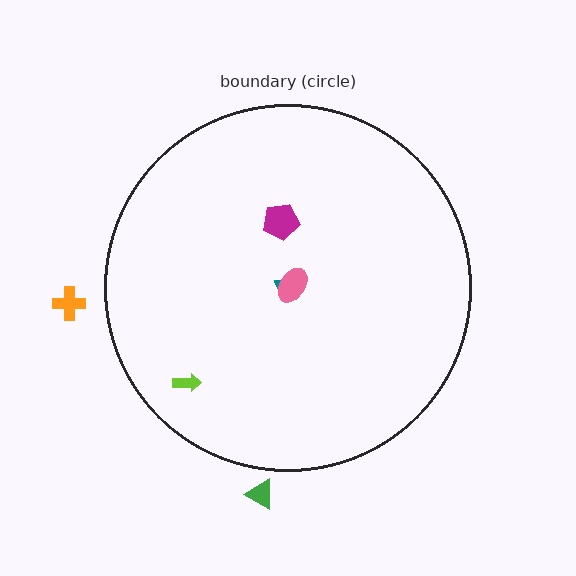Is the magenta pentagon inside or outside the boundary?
Inside.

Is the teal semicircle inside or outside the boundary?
Inside.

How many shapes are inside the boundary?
4 inside, 2 outside.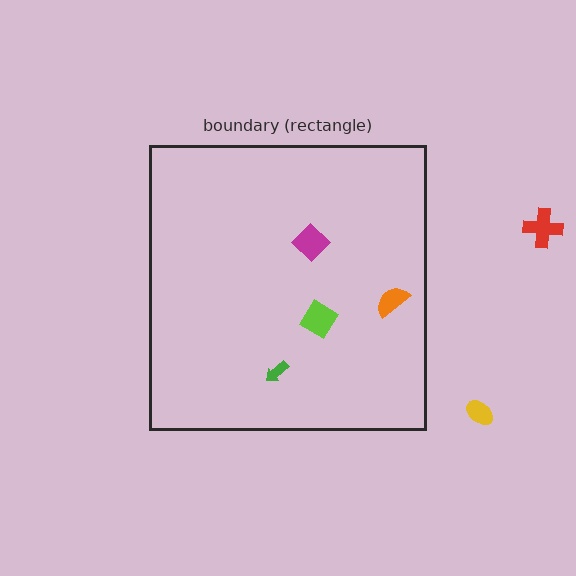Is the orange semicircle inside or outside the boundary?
Inside.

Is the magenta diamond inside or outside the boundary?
Inside.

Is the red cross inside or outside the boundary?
Outside.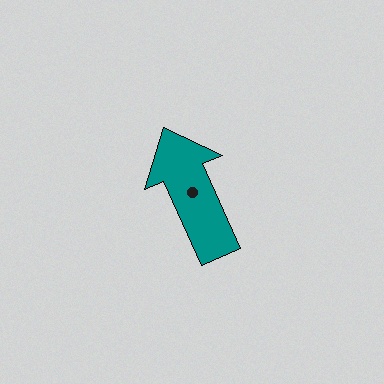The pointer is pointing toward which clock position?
Roughly 11 o'clock.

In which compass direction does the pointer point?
Northwest.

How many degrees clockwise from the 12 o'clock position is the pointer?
Approximately 336 degrees.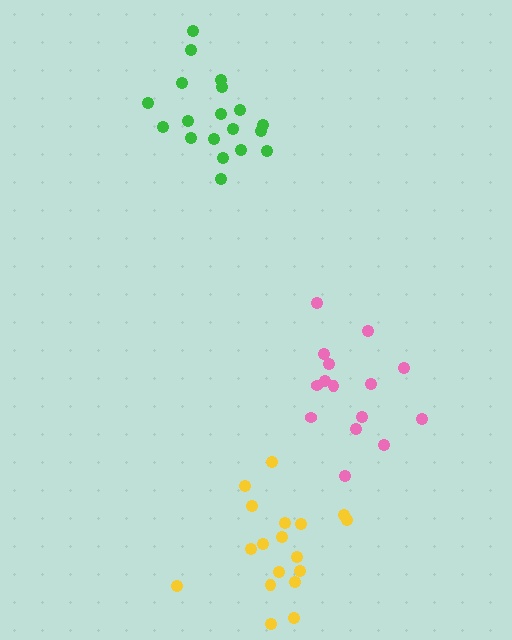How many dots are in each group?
Group 1: 19 dots, Group 2: 18 dots, Group 3: 15 dots (52 total).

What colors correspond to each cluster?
The clusters are colored: green, yellow, pink.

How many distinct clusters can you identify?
There are 3 distinct clusters.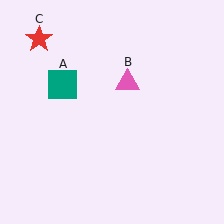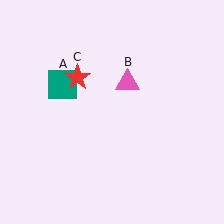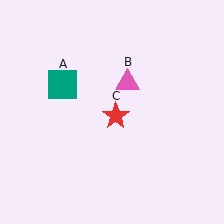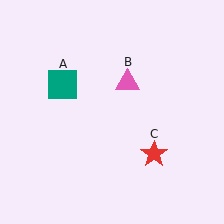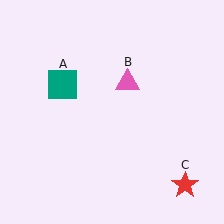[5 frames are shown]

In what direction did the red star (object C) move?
The red star (object C) moved down and to the right.